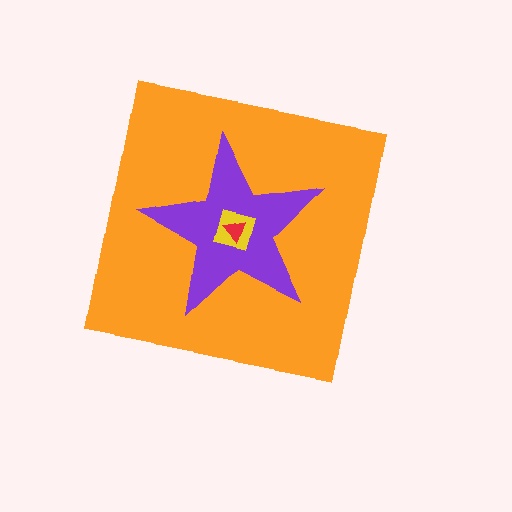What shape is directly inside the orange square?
The purple star.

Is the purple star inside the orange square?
Yes.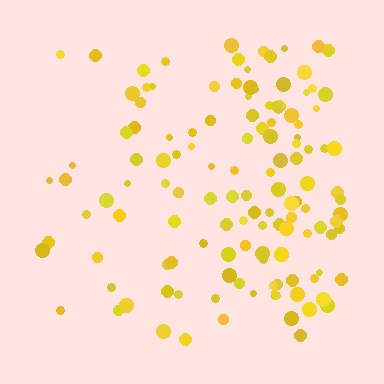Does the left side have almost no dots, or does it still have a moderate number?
Still a moderate number, just noticeably fewer than the right.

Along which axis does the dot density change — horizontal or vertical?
Horizontal.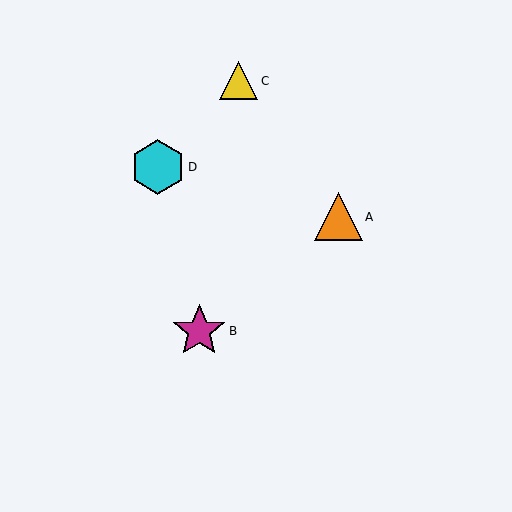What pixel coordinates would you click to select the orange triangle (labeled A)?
Click at (339, 217) to select the orange triangle A.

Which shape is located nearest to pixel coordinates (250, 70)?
The yellow triangle (labeled C) at (239, 81) is nearest to that location.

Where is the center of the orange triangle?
The center of the orange triangle is at (339, 217).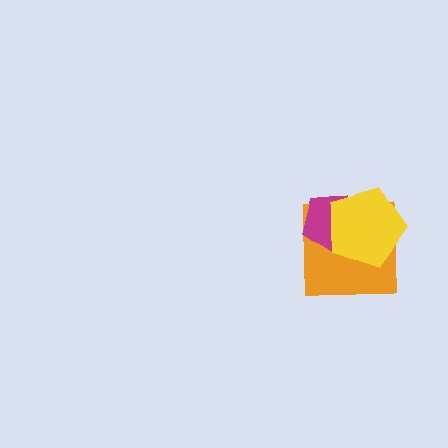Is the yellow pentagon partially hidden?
No, no other shape covers it.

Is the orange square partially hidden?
Yes, it is partially covered by another shape.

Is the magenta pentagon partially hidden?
Yes, it is partially covered by another shape.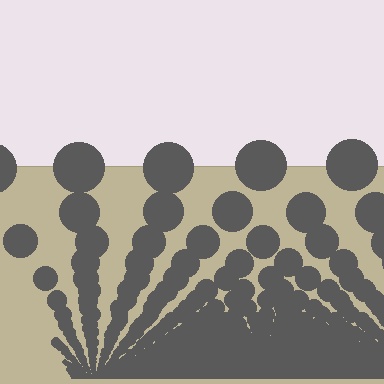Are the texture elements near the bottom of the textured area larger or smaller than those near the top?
Smaller. The gradient is inverted — elements near the bottom are smaller and denser.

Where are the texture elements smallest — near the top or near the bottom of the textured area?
Near the bottom.